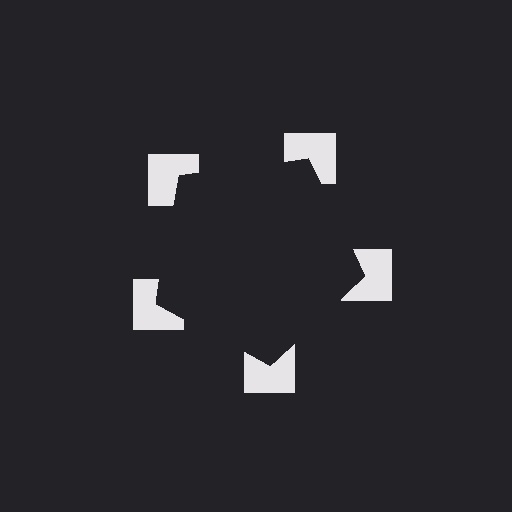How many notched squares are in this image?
There are 5 — one at each vertex of the illusory pentagon.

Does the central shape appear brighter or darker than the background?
It typically appears slightly darker than the background, even though no actual brightness change is drawn.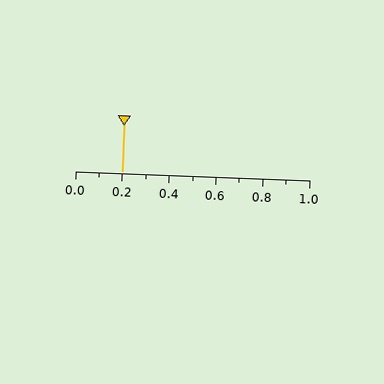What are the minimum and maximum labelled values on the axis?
The axis runs from 0.0 to 1.0.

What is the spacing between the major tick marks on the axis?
The major ticks are spaced 0.2 apart.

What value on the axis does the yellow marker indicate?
The marker indicates approximately 0.2.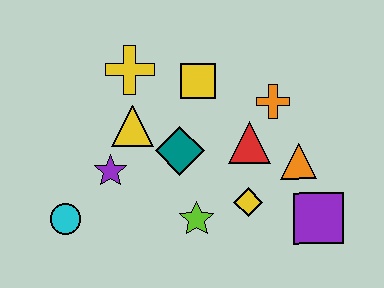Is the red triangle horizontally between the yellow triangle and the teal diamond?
No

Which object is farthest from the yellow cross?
The purple square is farthest from the yellow cross.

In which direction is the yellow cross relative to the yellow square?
The yellow cross is to the left of the yellow square.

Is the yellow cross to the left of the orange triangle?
Yes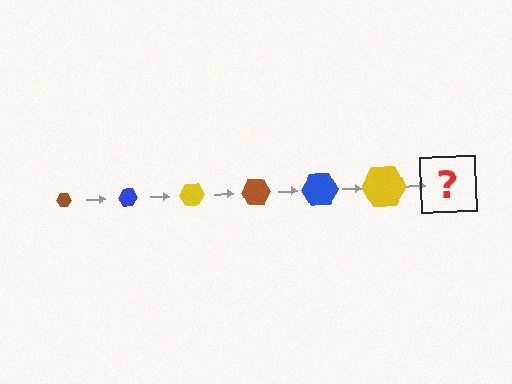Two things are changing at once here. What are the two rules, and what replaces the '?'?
The two rules are that the hexagon grows larger each step and the color cycles through brown, blue, and yellow. The '?' should be a brown hexagon, larger than the previous one.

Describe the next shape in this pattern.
It should be a brown hexagon, larger than the previous one.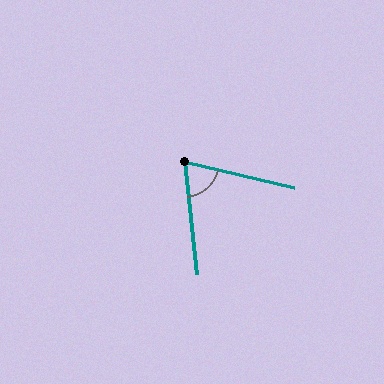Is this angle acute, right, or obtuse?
It is acute.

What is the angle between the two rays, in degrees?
Approximately 71 degrees.